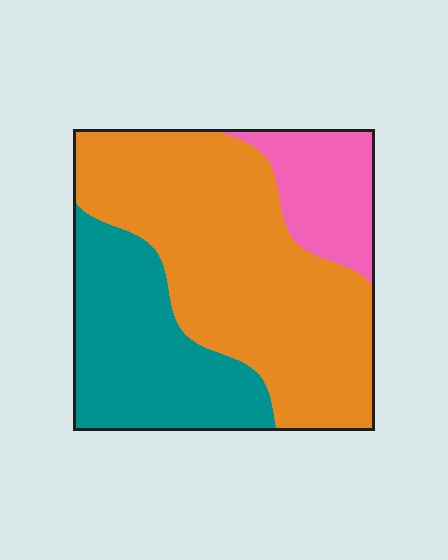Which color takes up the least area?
Pink, at roughly 15%.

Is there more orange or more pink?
Orange.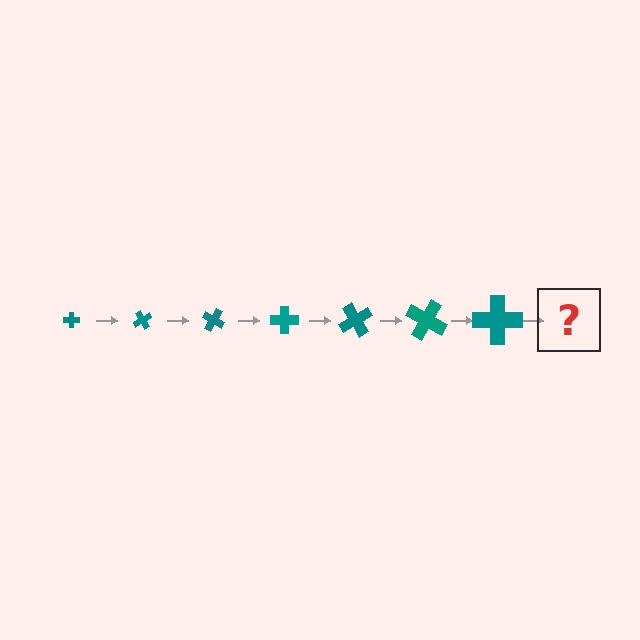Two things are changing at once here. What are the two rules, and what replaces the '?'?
The two rules are that the cross grows larger each step and it rotates 60 degrees each step. The '?' should be a cross, larger than the previous one and rotated 420 degrees from the start.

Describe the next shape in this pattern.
It should be a cross, larger than the previous one and rotated 420 degrees from the start.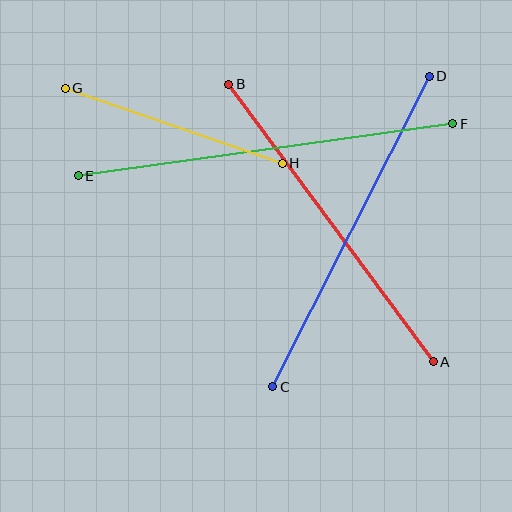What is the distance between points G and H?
The distance is approximately 230 pixels.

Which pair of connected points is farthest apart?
Points E and F are farthest apart.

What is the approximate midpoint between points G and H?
The midpoint is at approximately (174, 126) pixels.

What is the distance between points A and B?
The distance is approximately 344 pixels.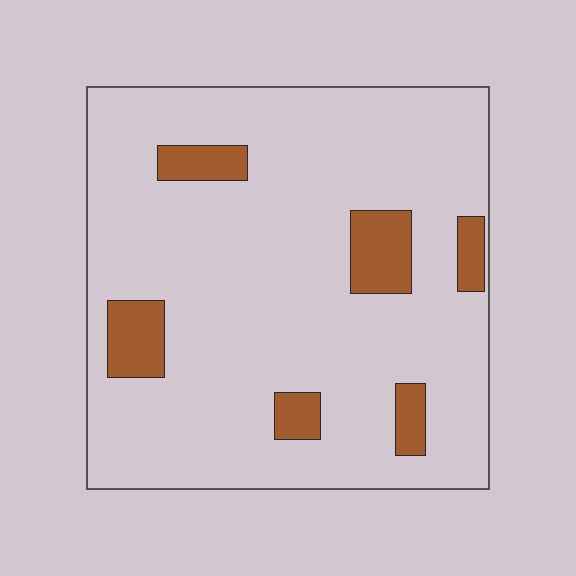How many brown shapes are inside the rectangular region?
6.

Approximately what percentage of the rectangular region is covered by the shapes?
Approximately 10%.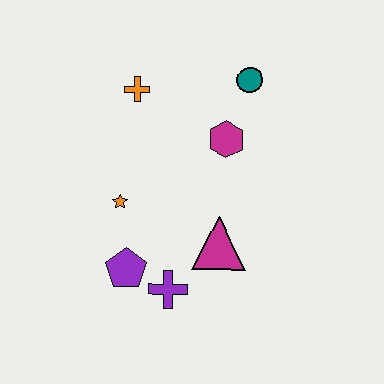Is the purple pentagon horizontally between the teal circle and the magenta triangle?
No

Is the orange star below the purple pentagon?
No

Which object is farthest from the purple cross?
The teal circle is farthest from the purple cross.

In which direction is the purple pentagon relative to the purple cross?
The purple pentagon is to the left of the purple cross.